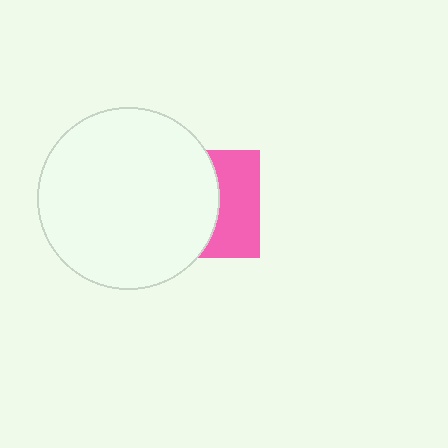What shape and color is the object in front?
The object in front is a white circle.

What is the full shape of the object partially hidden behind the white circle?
The partially hidden object is a pink square.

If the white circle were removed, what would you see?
You would see the complete pink square.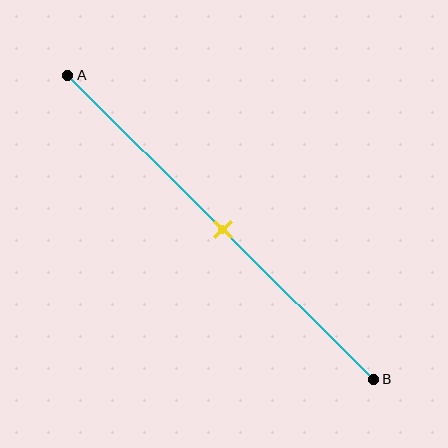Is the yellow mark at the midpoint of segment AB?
Yes, the mark is approximately at the midpoint.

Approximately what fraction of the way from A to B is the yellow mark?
The yellow mark is approximately 50% of the way from A to B.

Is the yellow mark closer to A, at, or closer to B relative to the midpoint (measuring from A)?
The yellow mark is approximately at the midpoint of segment AB.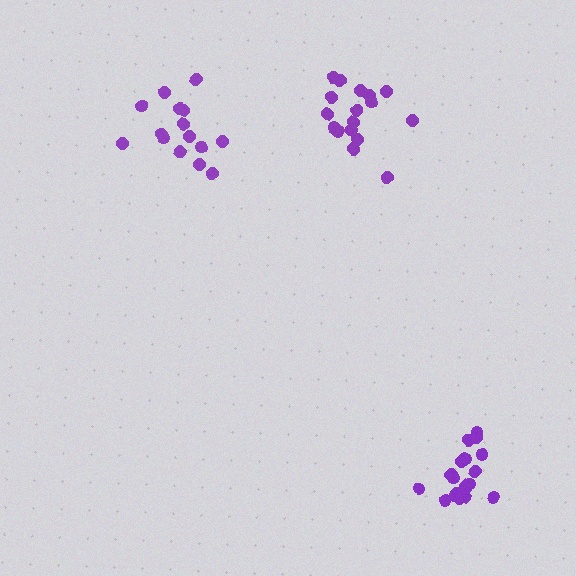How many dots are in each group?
Group 1: 18 dots, Group 2: 15 dots, Group 3: 19 dots (52 total).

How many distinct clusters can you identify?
There are 3 distinct clusters.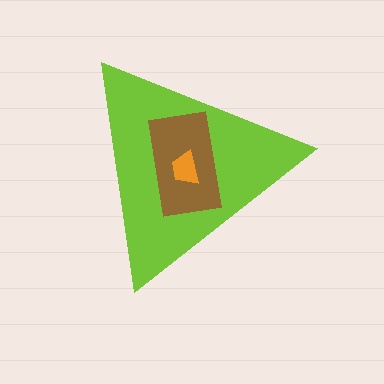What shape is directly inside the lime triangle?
The brown rectangle.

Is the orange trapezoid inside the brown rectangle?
Yes.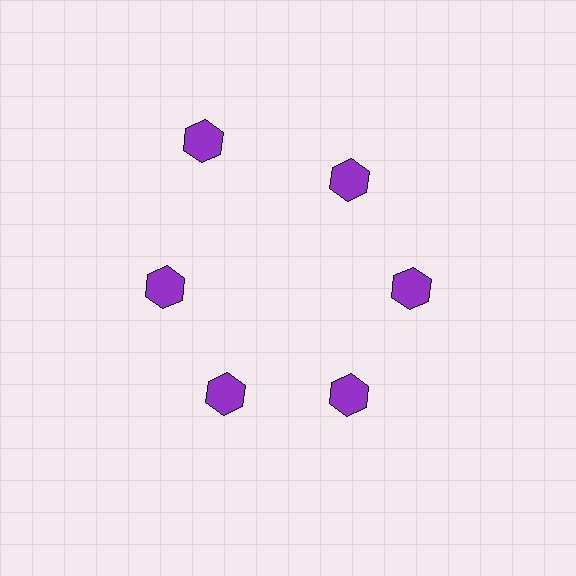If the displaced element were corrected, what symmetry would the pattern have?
It would have 6-fold rotational symmetry — the pattern would map onto itself every 60 degrees.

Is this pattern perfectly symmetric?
No. The 6 purple hexagons are arranged in a ring, but one element near the 11 o'clock position is pushed outward from the center, breaking the 6-fold rotational symmetry.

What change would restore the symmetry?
The symmetry would be restored by moving it inward, back onto the ring so that all 6 hexagons sit at equal angles and equal distance from the center.